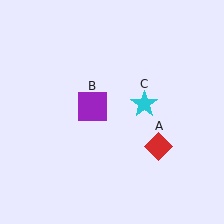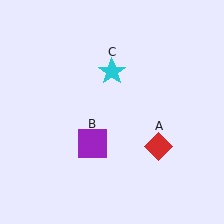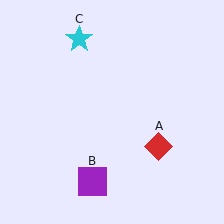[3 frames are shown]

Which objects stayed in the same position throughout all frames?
Red diamond (object A) remained stationary.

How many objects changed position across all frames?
2 objects changed position: purple square (object B), cyan star (object C).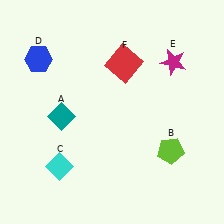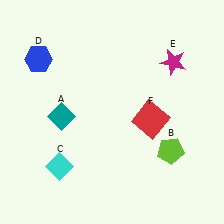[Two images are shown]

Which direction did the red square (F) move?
The red square (F) moved down.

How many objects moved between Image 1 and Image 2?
1 object moved between the two images.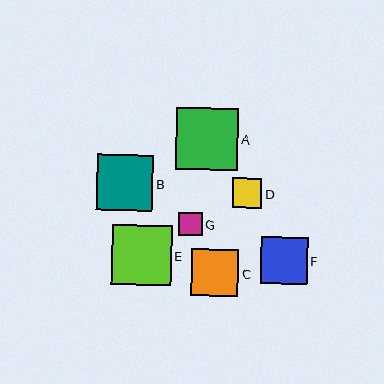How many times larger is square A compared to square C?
Square A is approximately 1.3 times the size of square C.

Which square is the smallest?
Square G is the smallest with a size of approximately 24 pixels.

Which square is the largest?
Square A is the largest with a size of approximately 62 pixels.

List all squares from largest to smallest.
From largest to smallest: A, E, B, C, F, D, G.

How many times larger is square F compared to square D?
Square F is approximately 1.6 times the size of square D.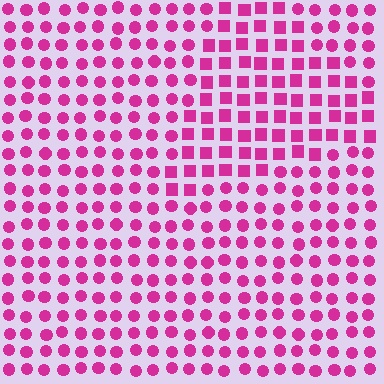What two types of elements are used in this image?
The image uses squares inside the triangle region and circles outside it.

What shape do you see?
I see a triangle.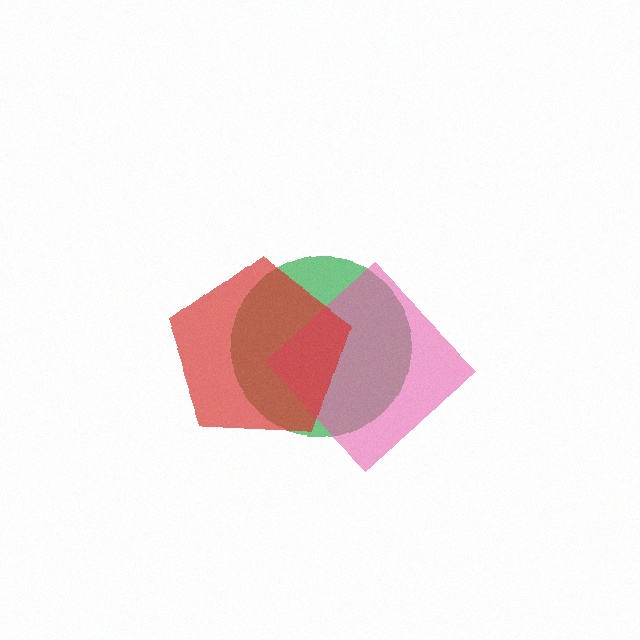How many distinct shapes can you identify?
There are 3 distinct shapes: a green circle, a pink diamond, a red pentagon.